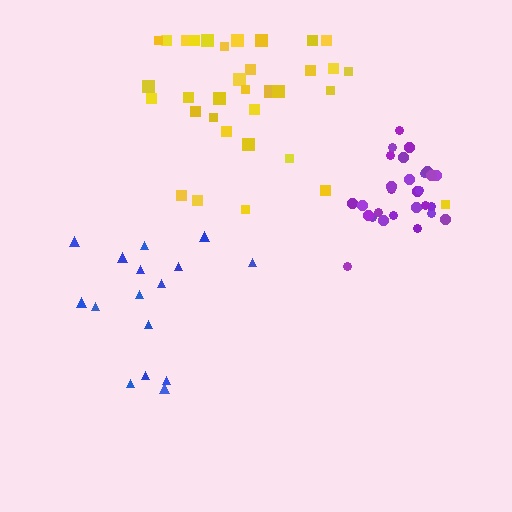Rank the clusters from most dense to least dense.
purple, yellow, blue.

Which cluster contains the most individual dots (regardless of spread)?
Yellow (34).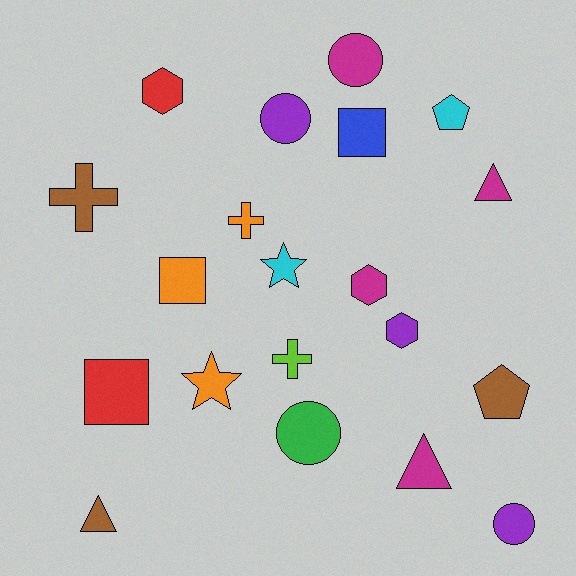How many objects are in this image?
There are 20 objects.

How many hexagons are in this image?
There are 3 hexagons.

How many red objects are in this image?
There are 2 red objects.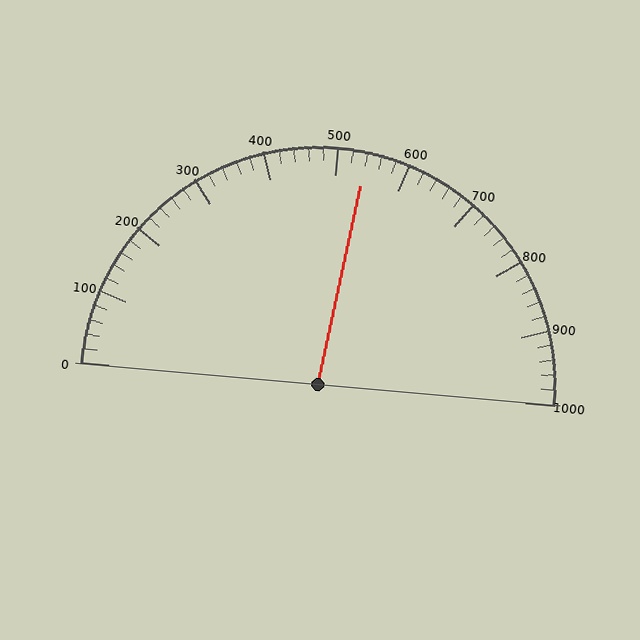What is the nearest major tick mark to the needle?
The nearest major tick mark is 500.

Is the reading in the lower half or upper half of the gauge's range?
The reading is in the upper half of the range (0 to 1000).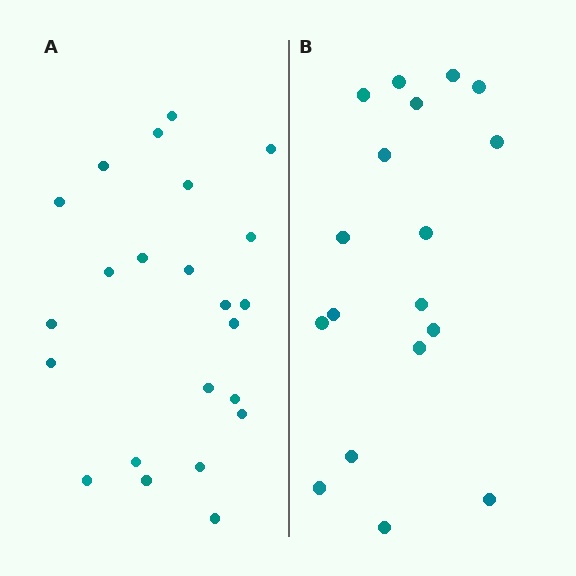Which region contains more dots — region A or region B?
Region A (the left region) has more dots.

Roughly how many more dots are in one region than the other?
Region A has about 5 more dots than region B.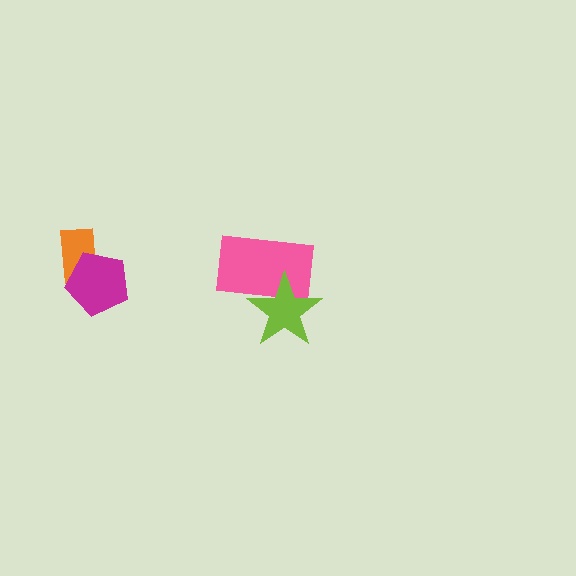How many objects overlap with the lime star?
1 object overlaps with the lime star.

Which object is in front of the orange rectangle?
The magenta pentagon is in front of the orange rectangle.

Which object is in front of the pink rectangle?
The lime star is in front of the pink rectangle.